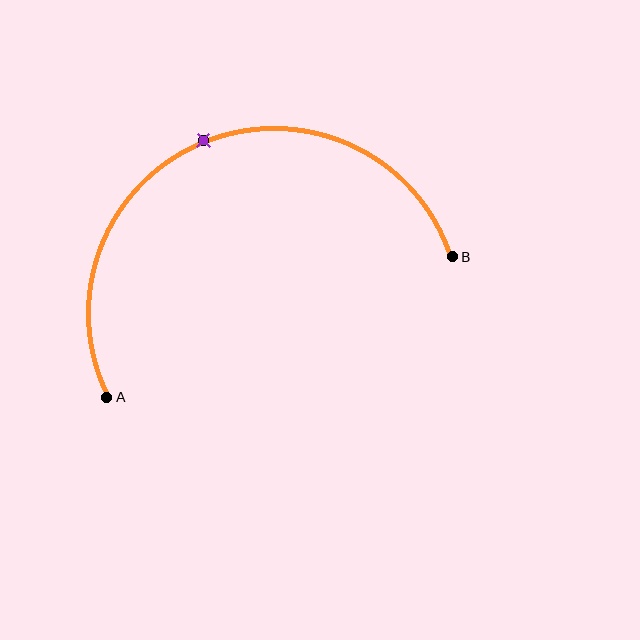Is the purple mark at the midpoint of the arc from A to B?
Yes. The purple mark lies on the arc at equal arc-length from both A and B — it is the arc midpoint.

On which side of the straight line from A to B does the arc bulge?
The arc bulges above the straight line connecting A and B.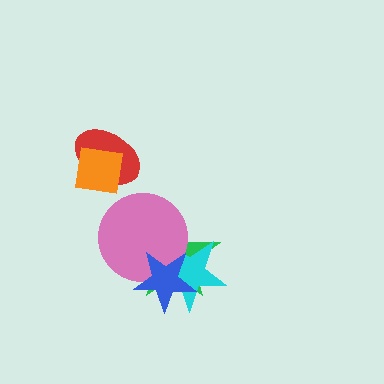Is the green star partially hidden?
Yes, it is partially covered by another shape.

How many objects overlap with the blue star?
3 objects overlap with the blue star.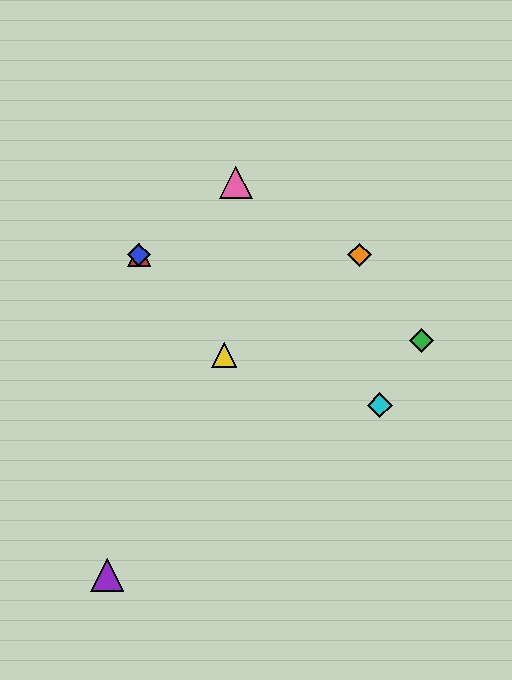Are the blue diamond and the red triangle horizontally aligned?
Yes, both are at y≈255.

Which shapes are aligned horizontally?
The red triangle, the blue diamond, the orange diamond are aligned horizontally.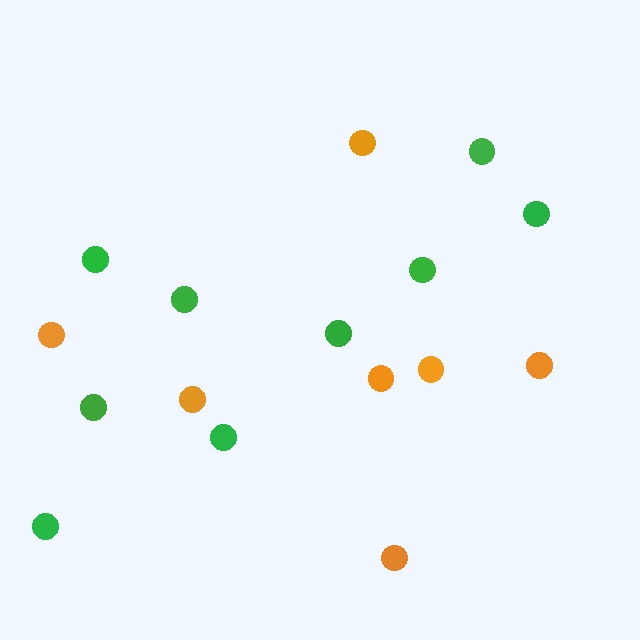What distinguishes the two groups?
There are 2 groups: one group of orange circles (7) and one group of green circles (9).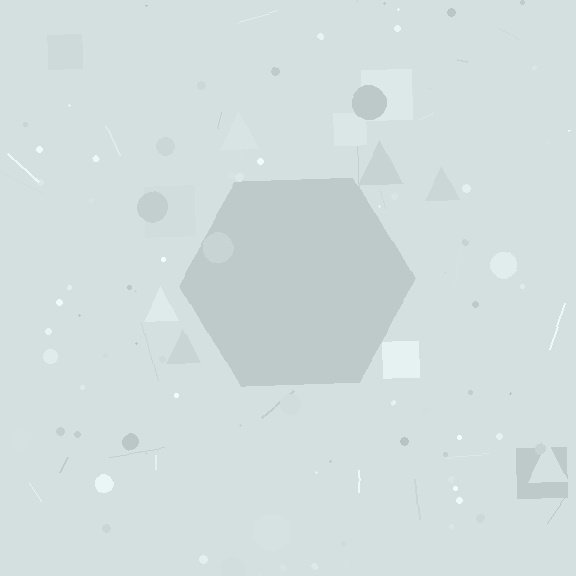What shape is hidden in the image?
A hexagon is hidden in the image.